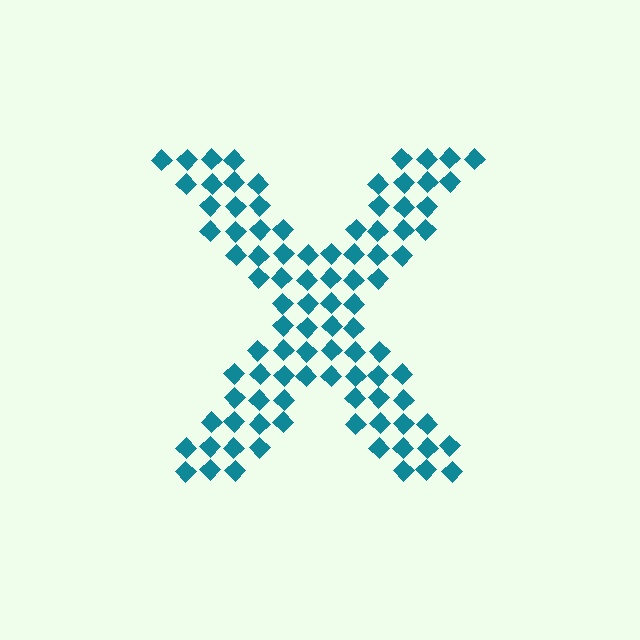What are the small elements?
The small elements are diamonds.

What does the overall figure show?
The overall figure shows the letter X.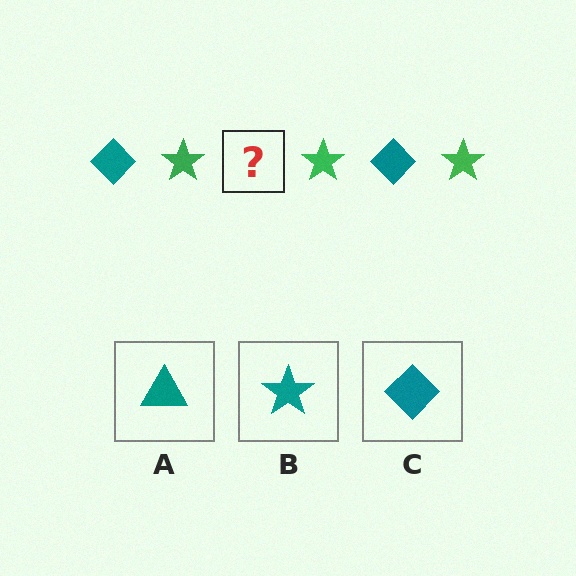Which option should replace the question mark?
Option C.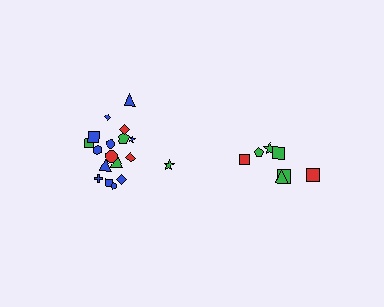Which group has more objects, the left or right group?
The left group.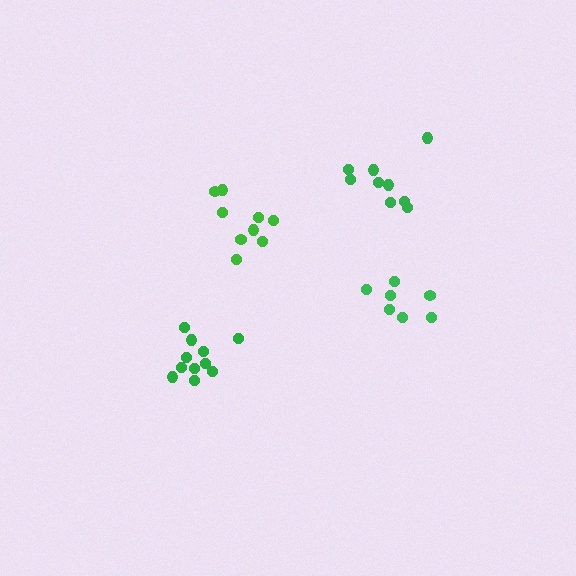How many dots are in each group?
Group 1: 9 dots, Group 2: 9 dots, Group 3: 11 dots, Group 4: 7 dots (36 total).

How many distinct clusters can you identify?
There are 4 distinct clusters.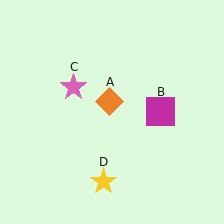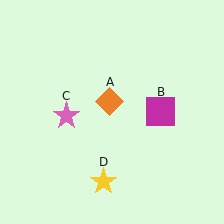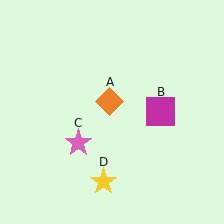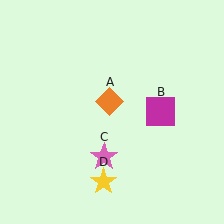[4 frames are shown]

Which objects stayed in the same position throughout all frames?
Orange diamond (object A) and magenta square (object B) and yellow star (object D) remained stationary.